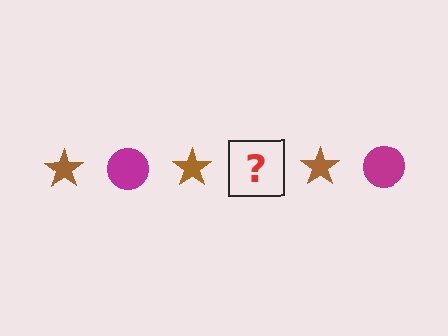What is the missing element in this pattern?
The missing element is a magenta circle.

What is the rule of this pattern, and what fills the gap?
The rule is that the pattern alternates between brown star and magenta circle. The gap should be filled with a magenta circle.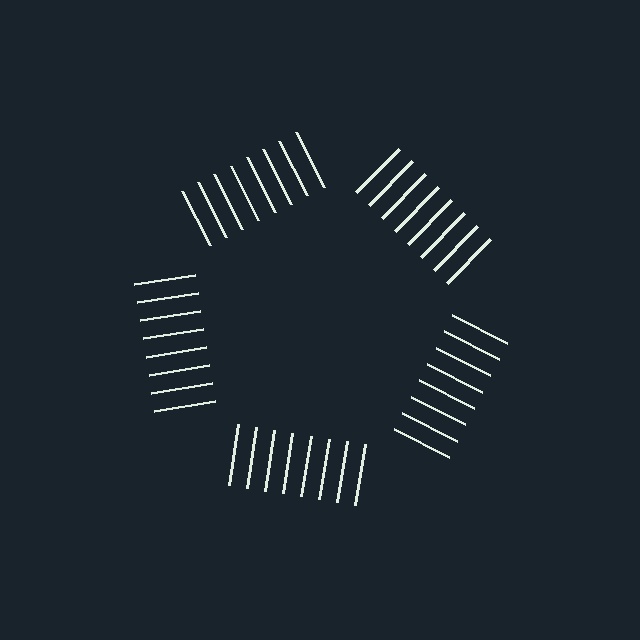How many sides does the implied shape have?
5 sides — the line-ends trace a pentagon.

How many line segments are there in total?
40 — 8 along each of the 5 edges.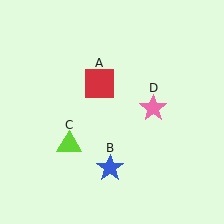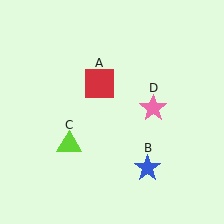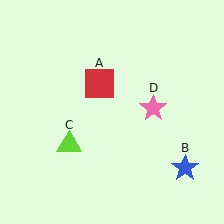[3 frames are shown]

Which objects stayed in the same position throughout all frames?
Red square (object A) and lime triangle (object C) and pink star (object D) remained stationary.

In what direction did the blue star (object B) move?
The blue star (object B) moved right.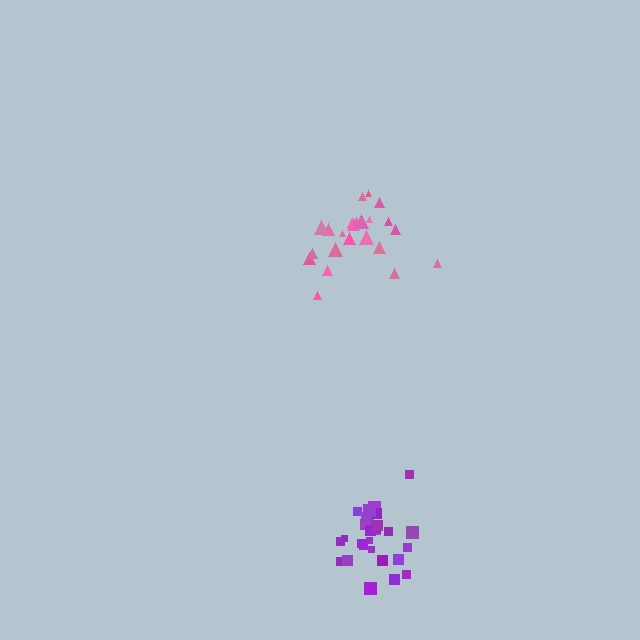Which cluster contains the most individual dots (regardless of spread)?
Purple (29).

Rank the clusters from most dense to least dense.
purple, pink.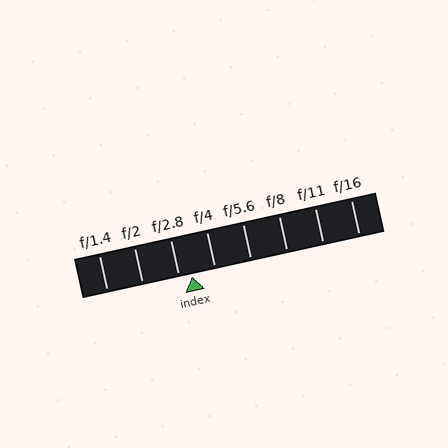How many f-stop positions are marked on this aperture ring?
There are 8 f-stop positions marked.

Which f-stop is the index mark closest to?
The index mark is closest to f/2.8.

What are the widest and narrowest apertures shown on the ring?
The widest aperture shown is f/1.4 and the narrowest is f/16.